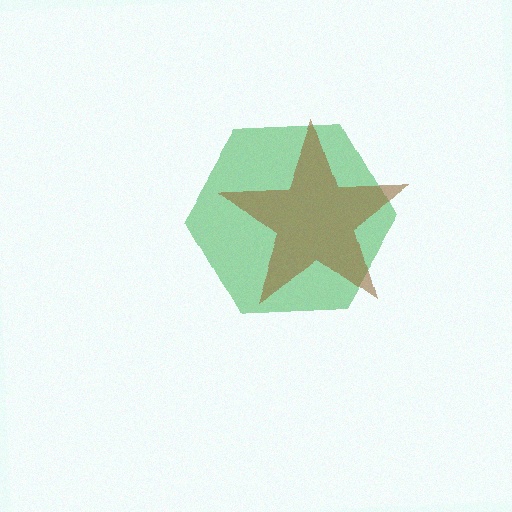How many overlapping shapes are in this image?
There are 2 overlapping shapes in the image.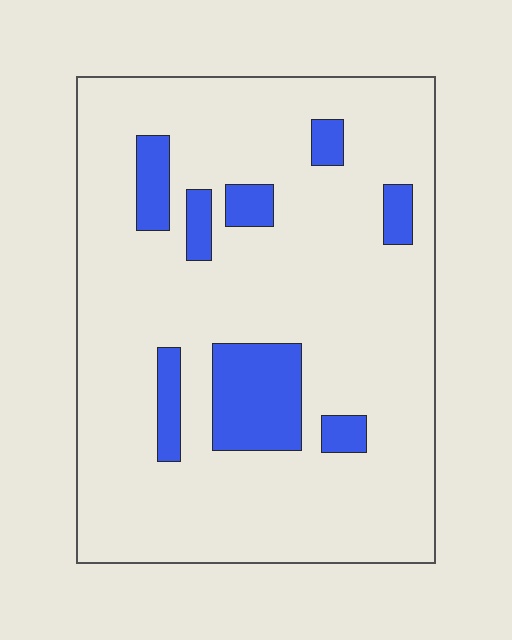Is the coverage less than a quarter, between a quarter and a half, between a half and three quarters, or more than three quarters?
Less than a quarter.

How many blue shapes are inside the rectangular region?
8.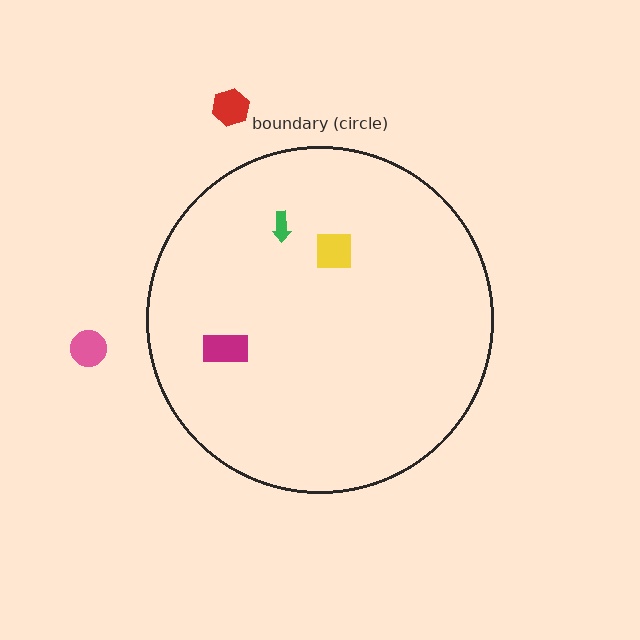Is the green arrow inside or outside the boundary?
Inside.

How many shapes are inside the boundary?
3 inside, 2 outside.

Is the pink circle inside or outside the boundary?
Outside.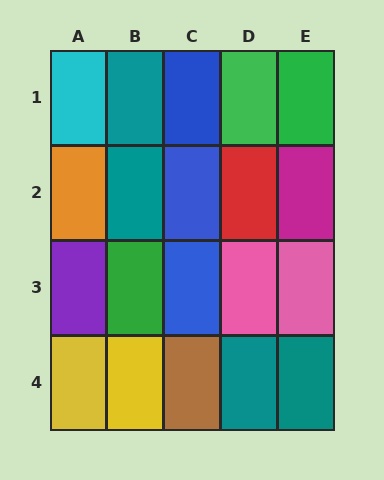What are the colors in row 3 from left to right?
Purple, green, blue, pink, pink.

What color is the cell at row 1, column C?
Blue.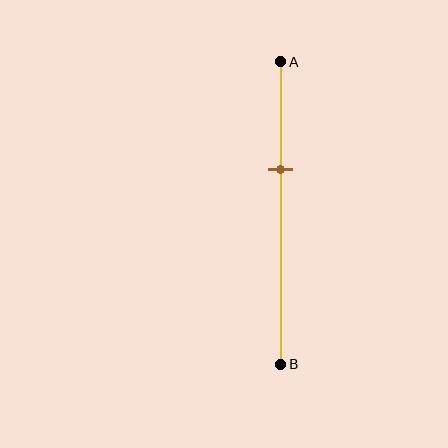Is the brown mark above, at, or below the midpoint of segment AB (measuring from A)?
The brown mark is above the midpoint of segment AB.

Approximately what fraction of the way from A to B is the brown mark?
The brown mark is approximately 35% of the way from A to B.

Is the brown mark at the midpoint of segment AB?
No, the mark is at about 35% from A, not at the 50% midpoint.